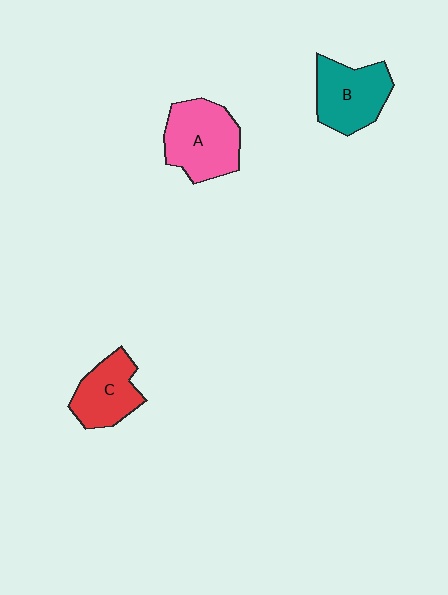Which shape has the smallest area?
Shape C (red).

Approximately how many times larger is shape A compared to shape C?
Approximately 1.4 times.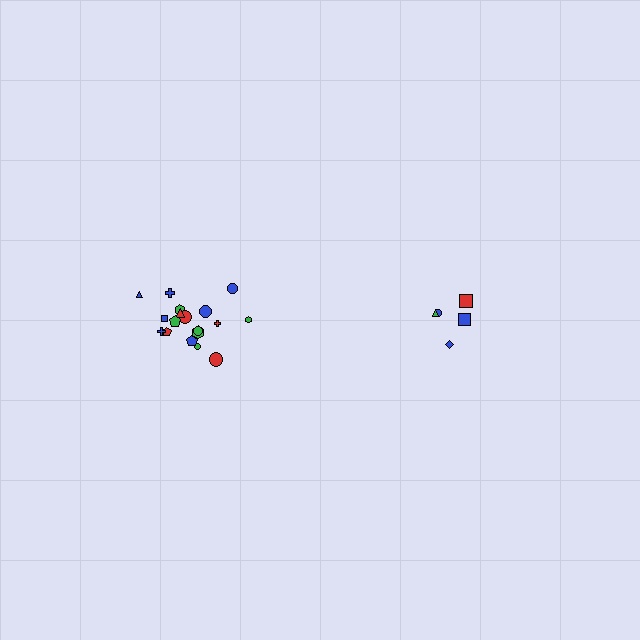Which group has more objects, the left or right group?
The left group.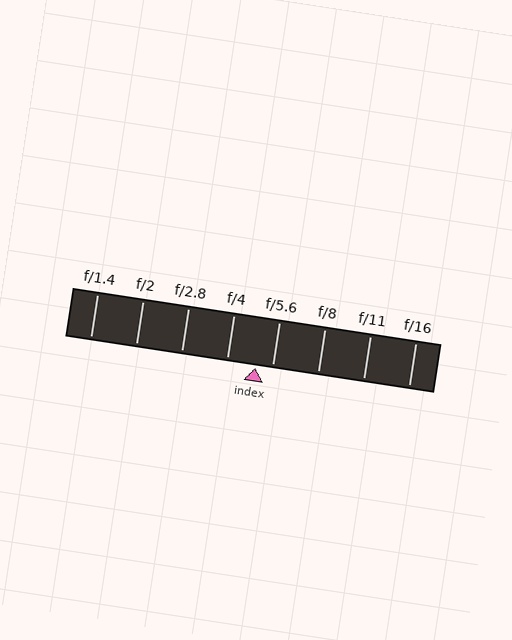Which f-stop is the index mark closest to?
The index mark is closest to f/5.6.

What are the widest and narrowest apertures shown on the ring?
The widest aperture shown is f/1.4 and the narrowest is f/16.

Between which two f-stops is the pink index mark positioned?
The index mark is between f/4 and f/5.6.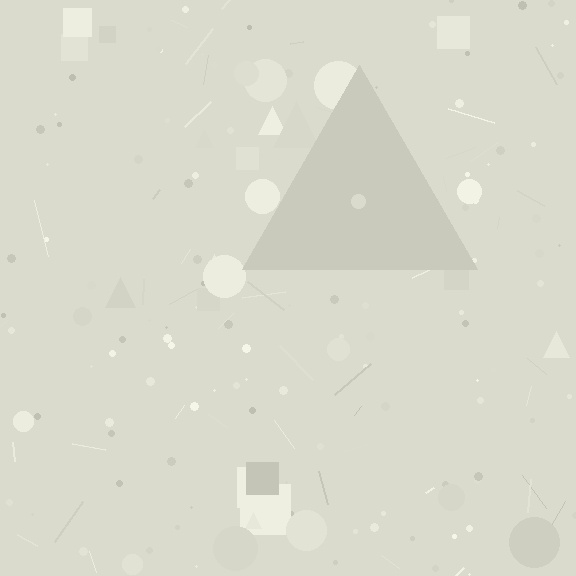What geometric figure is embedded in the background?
A triangle is embedded in the background.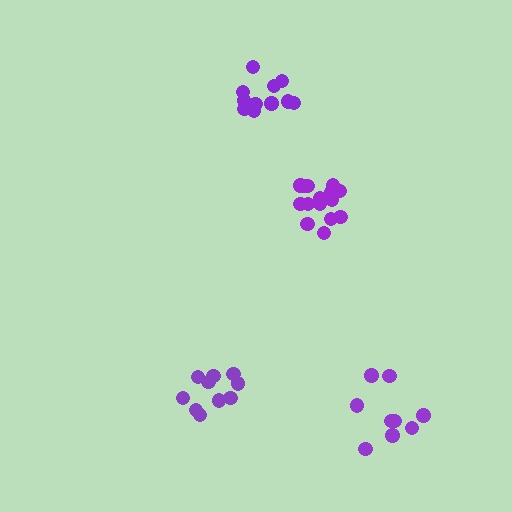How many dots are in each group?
Group 1: 9 dots, Group 2: 15 dots, Group 3: 10 dots, Group 4: 11 dots (45 total).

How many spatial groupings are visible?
There are 4 spatial groupings.